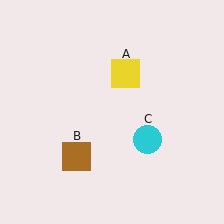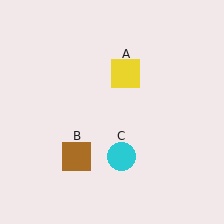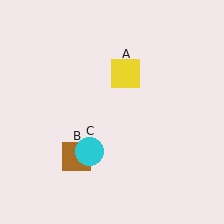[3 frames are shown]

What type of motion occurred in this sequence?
The cyan circle (object C) rotated clockwise around the center of the scene.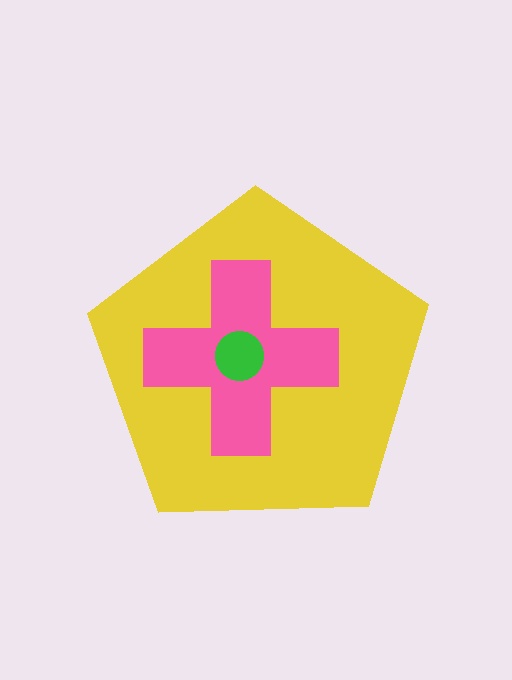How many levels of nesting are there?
3.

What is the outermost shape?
The yellow pentagon.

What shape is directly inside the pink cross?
The green circle.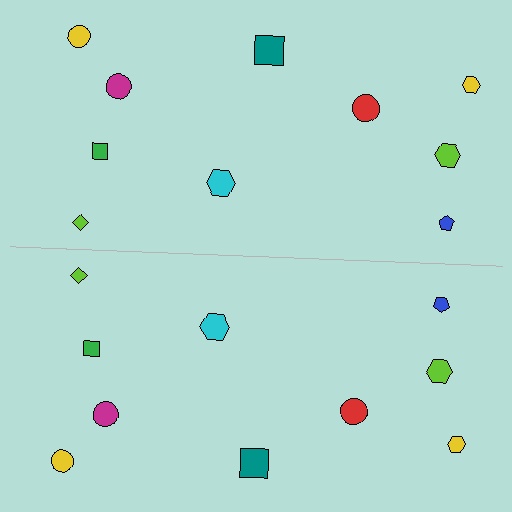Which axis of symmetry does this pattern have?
The pattern has a horizontal axis of symmetry running through the center of the image.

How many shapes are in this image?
There are 20 shapes in this image.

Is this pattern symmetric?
Yes, this pattern has bilateral (reflection) symmetry.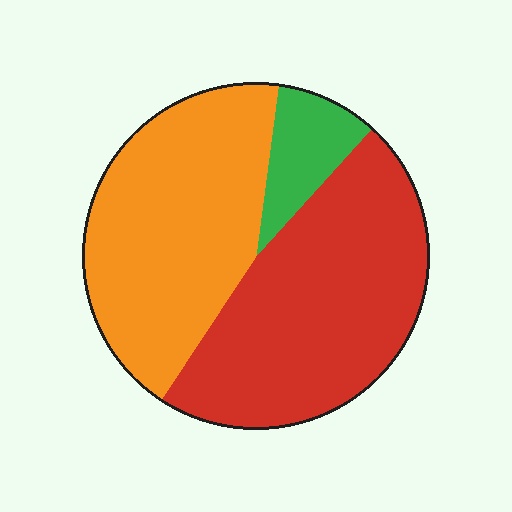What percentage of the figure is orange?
Orange covers about 45% of the figure.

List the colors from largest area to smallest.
From largest to smallest: red, orange, green.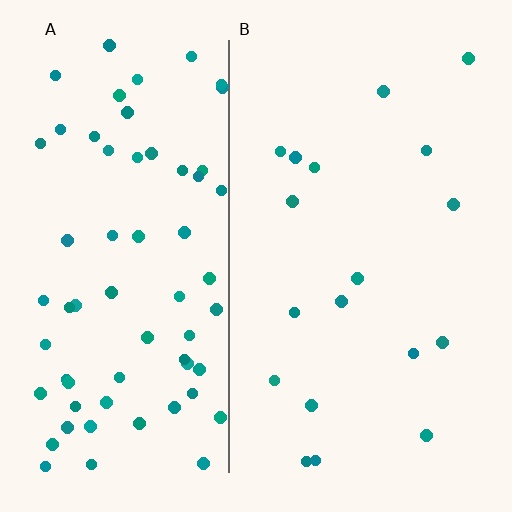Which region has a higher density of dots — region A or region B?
A (the left).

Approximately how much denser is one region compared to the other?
Approximately 3.7× — region A over region B.